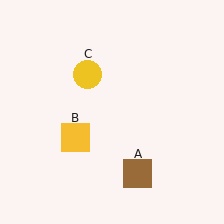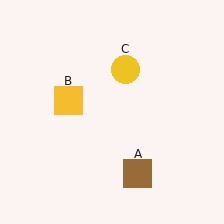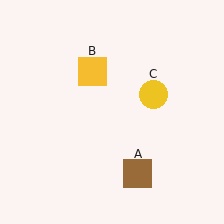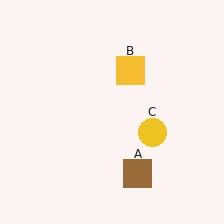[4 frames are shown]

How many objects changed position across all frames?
2 objects changed position: yellow square (object B), yellow circle (object C).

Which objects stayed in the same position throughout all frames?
Brown square (object A) remained stationary.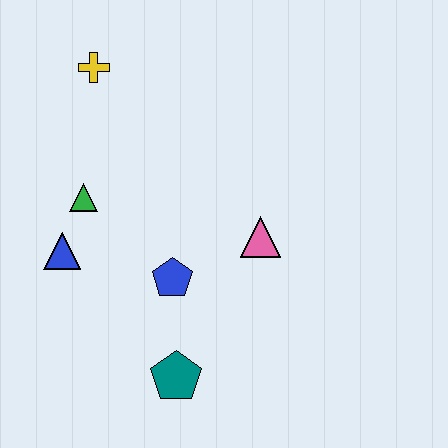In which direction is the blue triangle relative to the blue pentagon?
The blue triangle is to the left of the blue pentagon.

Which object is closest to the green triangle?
The blue triangle is closest to the green triangle.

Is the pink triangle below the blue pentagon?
No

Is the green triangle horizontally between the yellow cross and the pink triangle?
No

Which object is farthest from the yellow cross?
The teal pentagon is farthest from the yellow cross.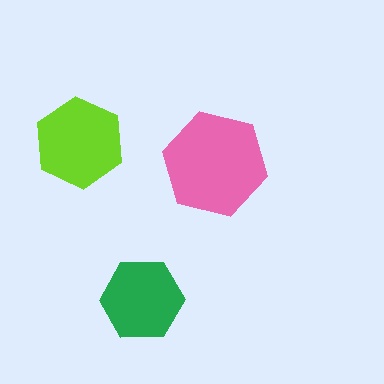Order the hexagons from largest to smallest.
the pink one, the lime one, the green one.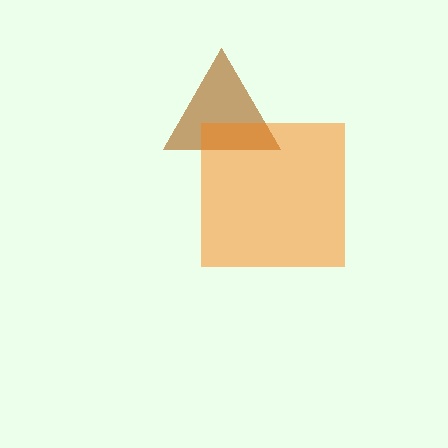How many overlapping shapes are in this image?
There are 2 overlapping shapes in the image.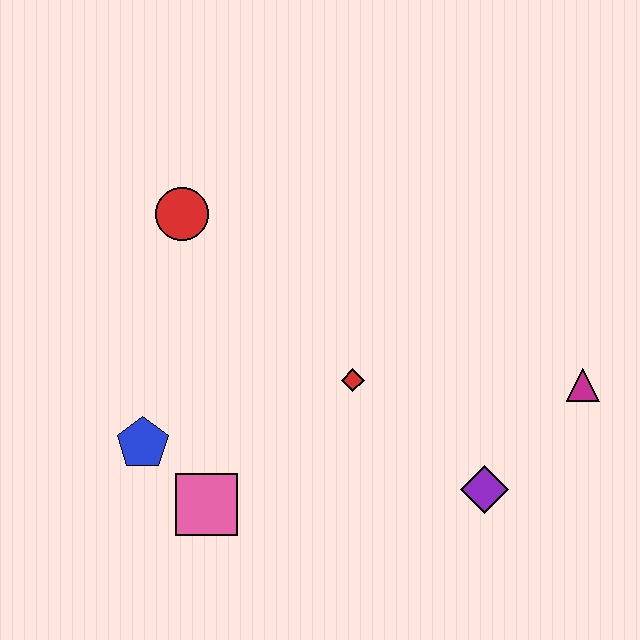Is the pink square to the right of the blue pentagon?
Yes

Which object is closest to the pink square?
The blue pentagon is closest to the pink square.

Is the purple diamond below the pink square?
No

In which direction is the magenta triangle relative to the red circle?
The magenta triangle is to the right of the red circle.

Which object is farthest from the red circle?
The magenta triangle is farthest from the red circle.